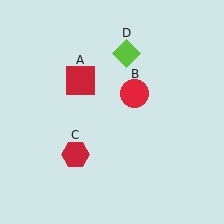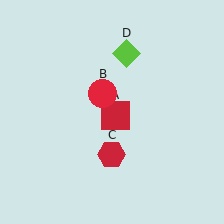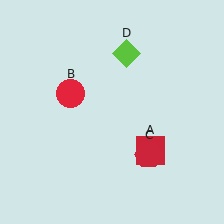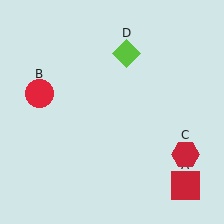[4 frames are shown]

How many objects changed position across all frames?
3 objects changed position: red square (object A), red circle (object B), red hexagon (object C).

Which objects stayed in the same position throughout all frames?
Lime diamond (object D) remained stationary.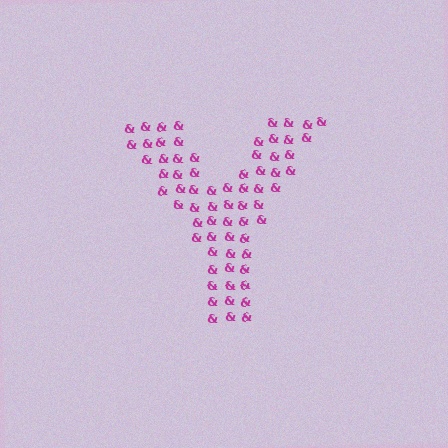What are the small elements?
The small elements are ampersands.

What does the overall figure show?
The overall figure shows the letter Y.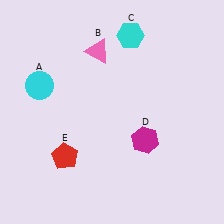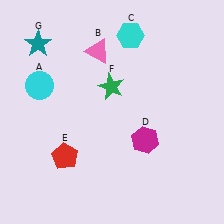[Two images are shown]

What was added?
A green star (F), a teal star (G) were added in Image 2.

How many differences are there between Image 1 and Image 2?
There are 2 differences between the two images.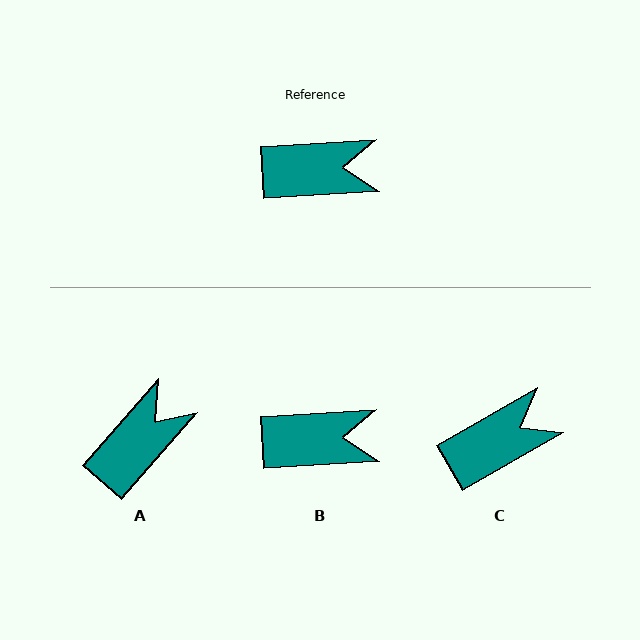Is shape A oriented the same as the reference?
No, it is off by about 45 degrees.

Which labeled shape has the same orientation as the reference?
B.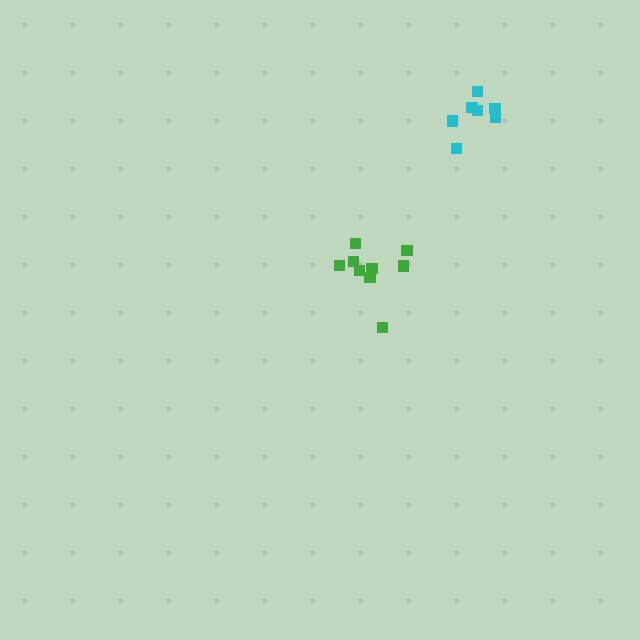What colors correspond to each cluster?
The clusters are colored: green, cyan.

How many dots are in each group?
Group 1: 9 dots, Group 2: 7 dots (16 total).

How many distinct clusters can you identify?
There are 2 distinct clusters.